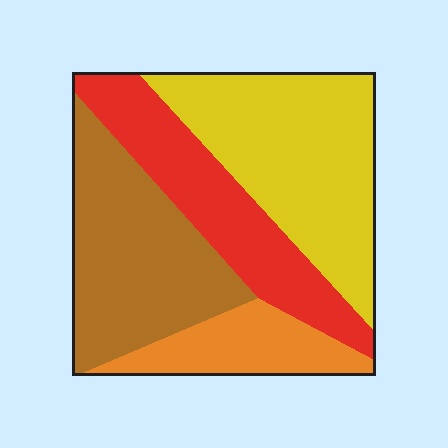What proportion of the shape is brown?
Brown covers around 30% of the shape.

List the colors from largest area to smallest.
From largest to smallest: yellow, brown, red, orange.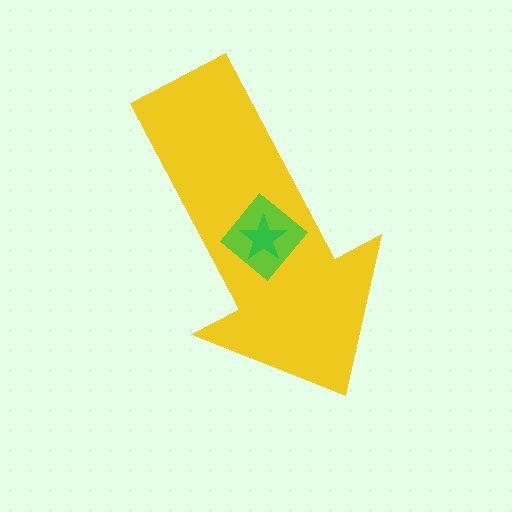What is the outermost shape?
The yellow arrow.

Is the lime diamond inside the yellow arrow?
Yes.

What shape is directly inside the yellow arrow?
The lime diamond.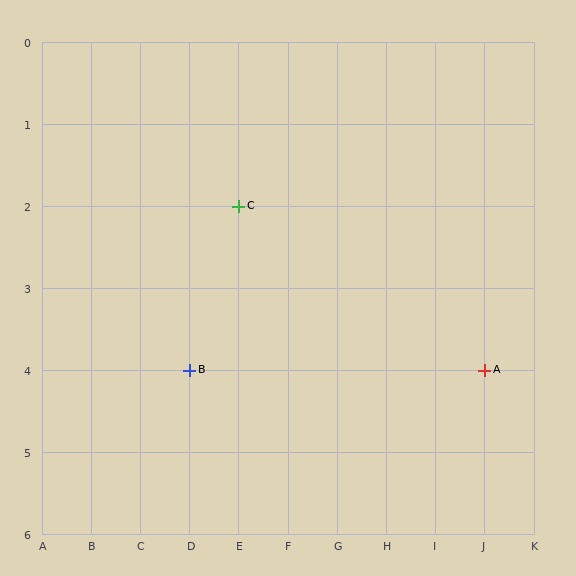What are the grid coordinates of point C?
Point C is at grid coordinates (E, 2).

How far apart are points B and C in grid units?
Points B and C are 1 column and 2 rows apart (about 2.2 grid units diagonally).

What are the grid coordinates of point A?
Point A is at grid coordinates (J, 4).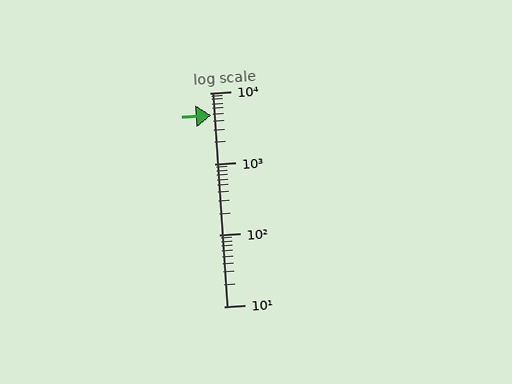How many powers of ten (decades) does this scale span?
The scale spans 3 decades, from 10 to 10000.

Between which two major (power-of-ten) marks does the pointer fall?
The pointer is between 1000 and 10000.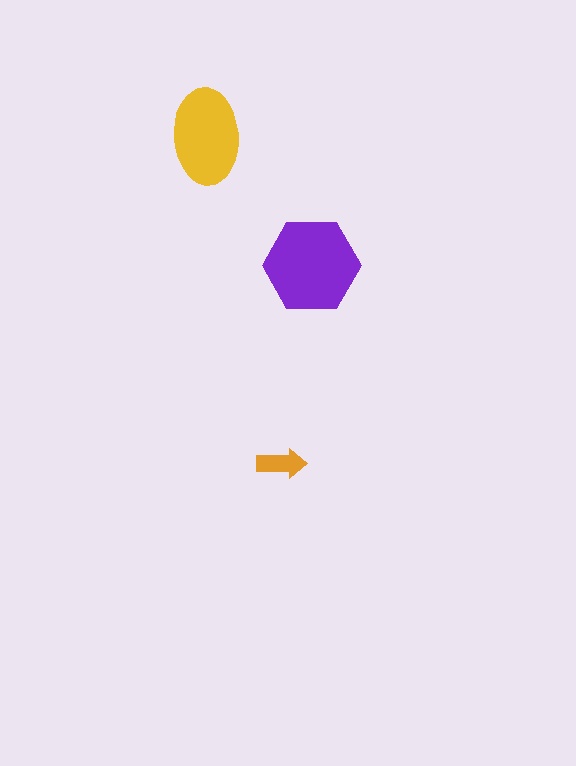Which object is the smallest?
The orange arrow.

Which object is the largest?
The purple hexagon.